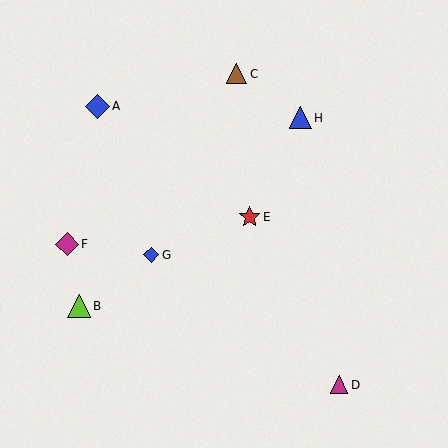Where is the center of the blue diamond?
The center of the blue diamond is at (97, 106).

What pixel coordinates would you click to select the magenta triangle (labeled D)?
Click at (339, 385) to select the magenta triangle D.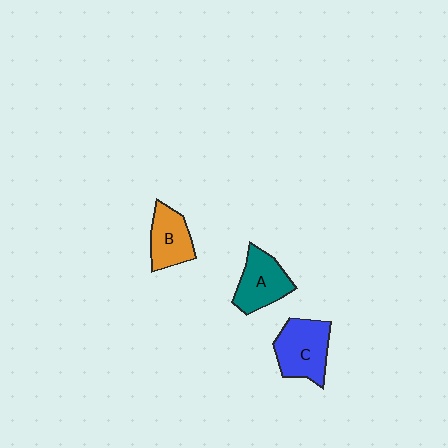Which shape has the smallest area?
Shape B (orange).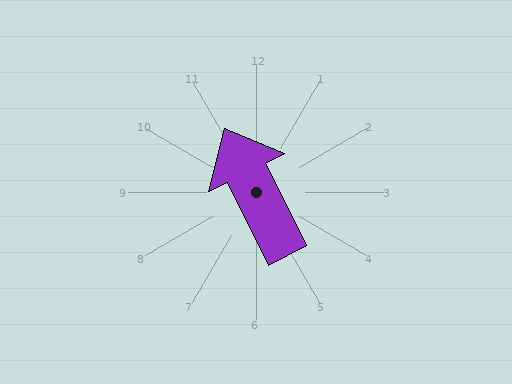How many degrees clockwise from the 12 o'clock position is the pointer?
Approximately 333 degrees.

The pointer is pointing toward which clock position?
Roughly 11 o'clock.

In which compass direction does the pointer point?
Northwest.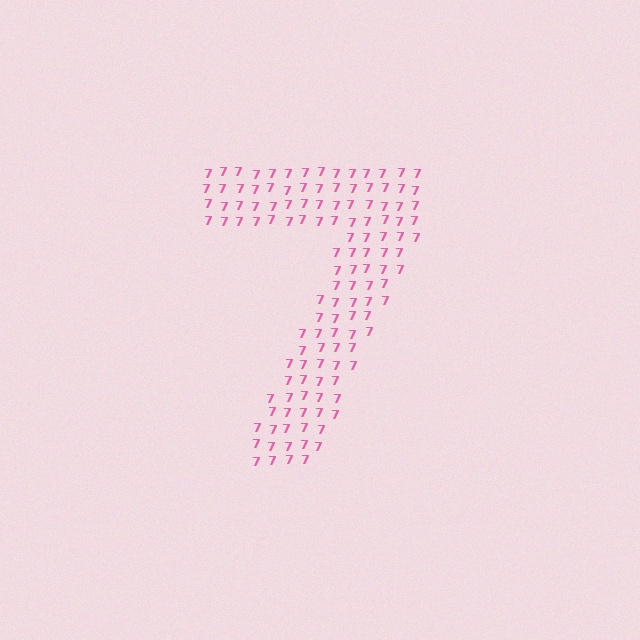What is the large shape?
The large shape is the digit 7.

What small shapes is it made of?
It is made of small digit 7's.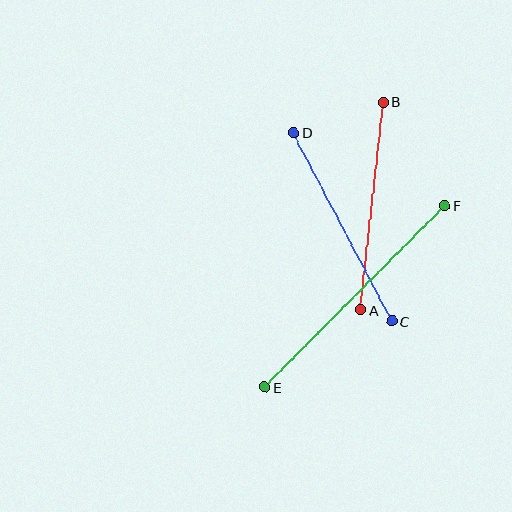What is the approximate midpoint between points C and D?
The midpoint is at approximately (343, 227) pixels.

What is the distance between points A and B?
The distance is approximately 209 pixels.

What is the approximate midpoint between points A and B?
The midpoint is at approximately (372, 206) pixels.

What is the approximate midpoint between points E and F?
The midpoint is at approximately (355, 296) pixels.